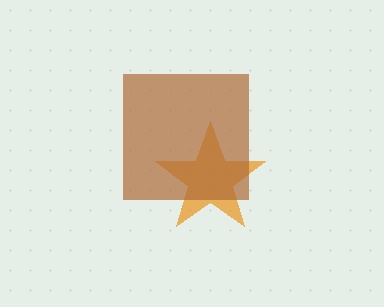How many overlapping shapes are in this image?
There are 2 overlapping shapes in the image.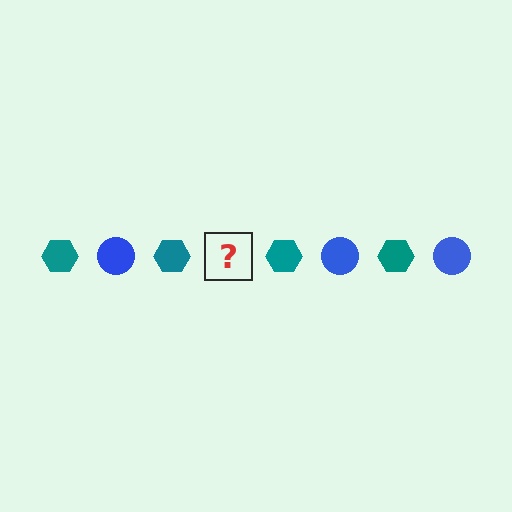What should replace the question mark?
The question mark should be replaced with a blue circle.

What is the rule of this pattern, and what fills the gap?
The rule is that the pattern alternates between teal hexagon and blue circle. The gap should be filled with a blue circle.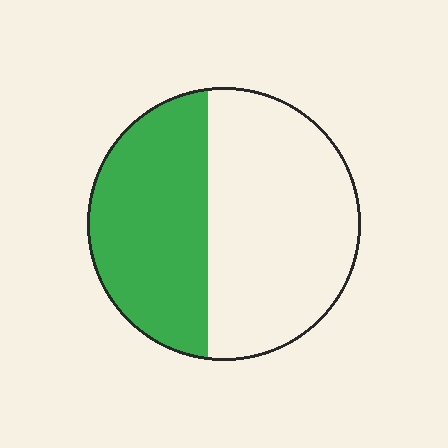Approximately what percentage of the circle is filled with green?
Approximately 45%.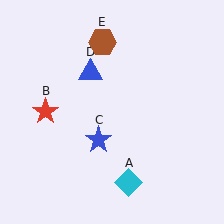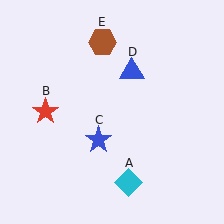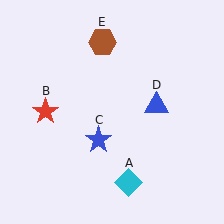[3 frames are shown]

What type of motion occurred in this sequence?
The blue triangle (object D) rotated clockwise around the center of the scene.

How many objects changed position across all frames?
1 object changed position: blue triangle (object D).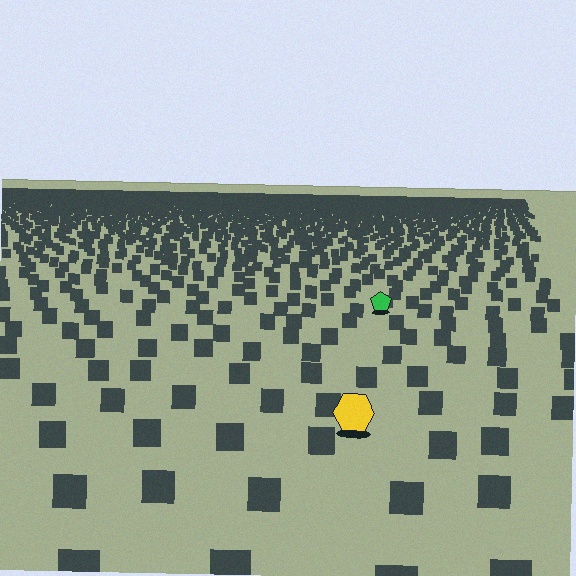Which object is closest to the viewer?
The yellow hexagon is closest. The texture marks near it are larger and more spread out.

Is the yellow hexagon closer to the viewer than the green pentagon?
Yes. The yellow hexagon is closer — you can tell from the texture gradient: the ground texture is coarser near it.